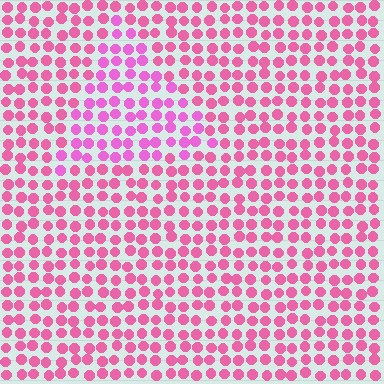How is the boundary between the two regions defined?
The boundary is defined purely by a slight shift in hue (about 22 degrees). Spacing, size, and orientation are identical on both sides.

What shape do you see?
I see a triangle.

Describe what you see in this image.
The image is filled with small pink elements in a uniform arrangement. A triangle-shaped region is visible where the elements are tinted to a slightly different hue, forming a subtle color boundary.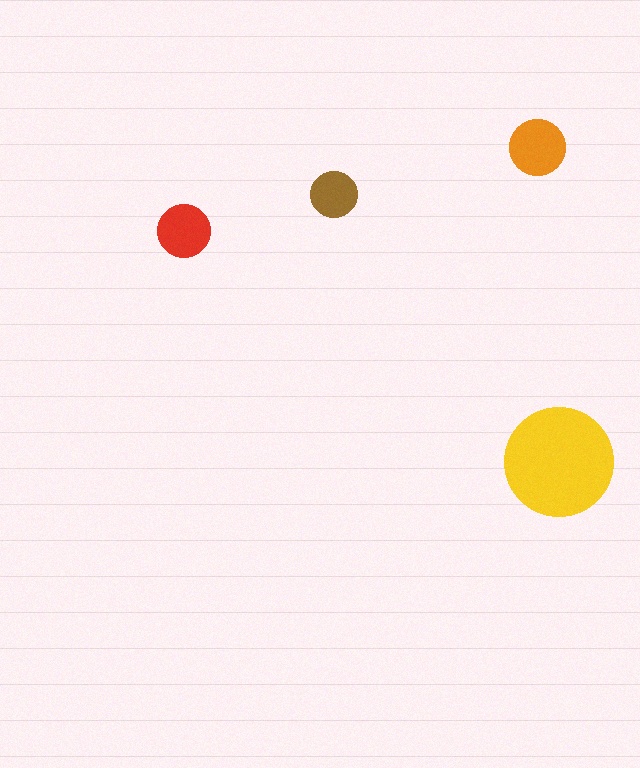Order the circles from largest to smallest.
the yellow one, the orange one, the red one, the brown one.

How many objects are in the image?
There are 4 objects in the image.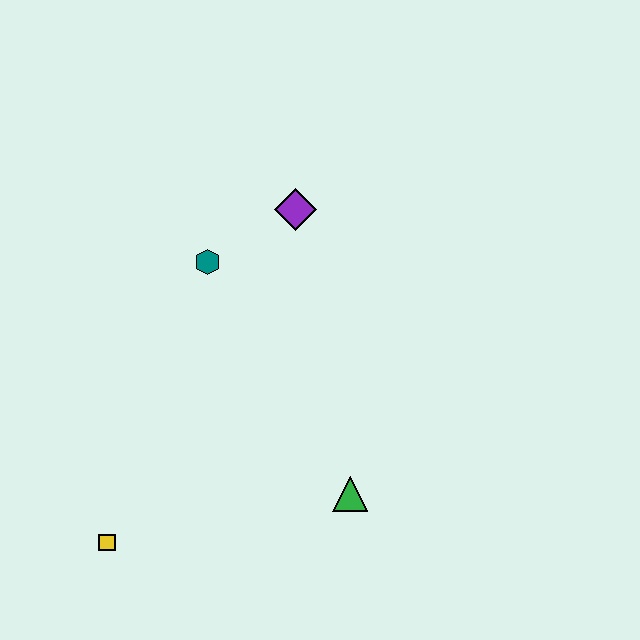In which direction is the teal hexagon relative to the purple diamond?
The teal hexagon is to the left of the purple diamond.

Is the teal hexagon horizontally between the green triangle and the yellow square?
Yes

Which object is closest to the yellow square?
The green triangle is closest to the yellow square.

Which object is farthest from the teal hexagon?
The yellow square is farthest from the teal hexagon.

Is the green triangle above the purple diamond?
No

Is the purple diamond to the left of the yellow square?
No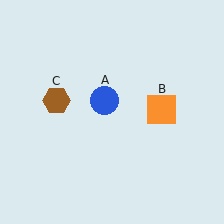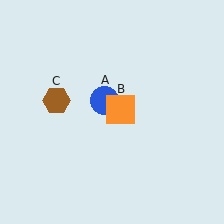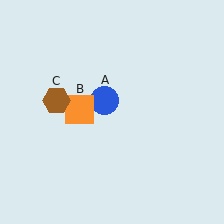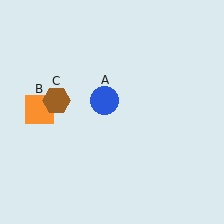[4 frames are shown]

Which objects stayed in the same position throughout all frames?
Blue circle (object A) and brown hexagon (object C) remained stationary.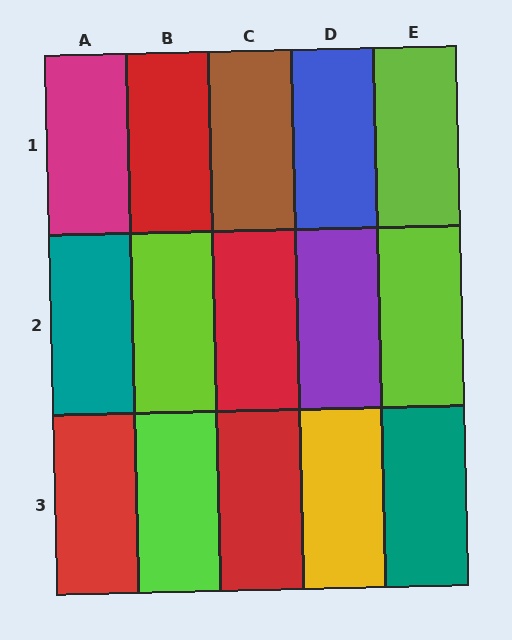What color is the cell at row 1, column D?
Blue.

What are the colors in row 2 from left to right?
Teal, lime, red, purple, lime.